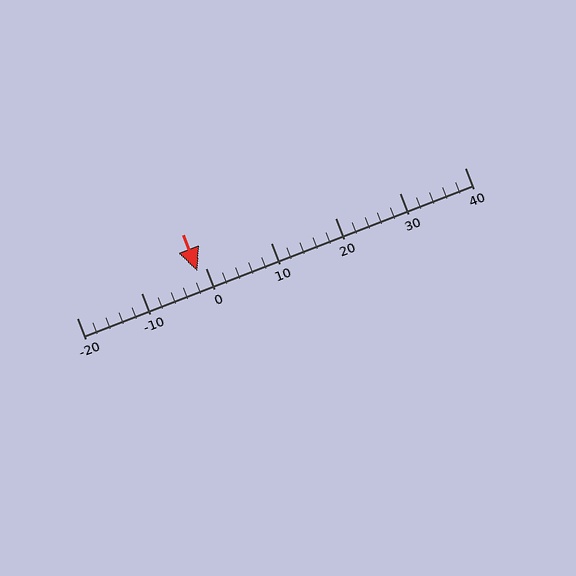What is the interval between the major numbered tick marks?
The major tick marks are spaced 10 units apart.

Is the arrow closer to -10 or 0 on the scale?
The arrow is closer to 0.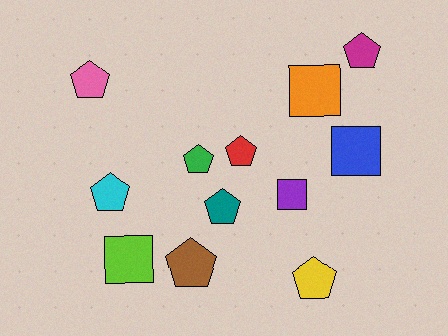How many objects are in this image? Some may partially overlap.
There are 12 objects.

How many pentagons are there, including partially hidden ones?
There are 8 pentagons.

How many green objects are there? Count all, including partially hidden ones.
There is 1 green object.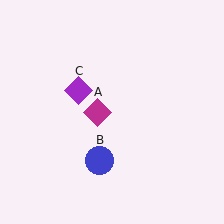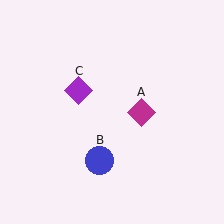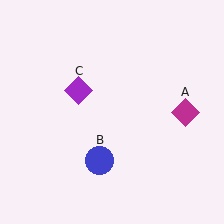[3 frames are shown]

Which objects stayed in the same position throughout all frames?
Blue circle (object B) and purple diamond (object C) remained stationary.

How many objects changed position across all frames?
1 object changed position: magenta diamond (object A).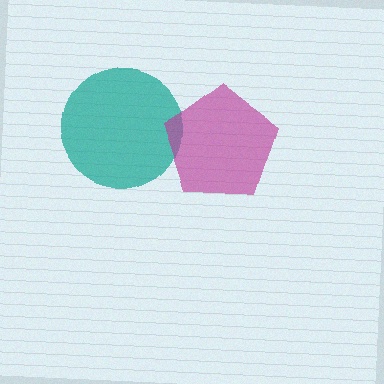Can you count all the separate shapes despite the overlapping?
Yes, there are 2 separate shapes.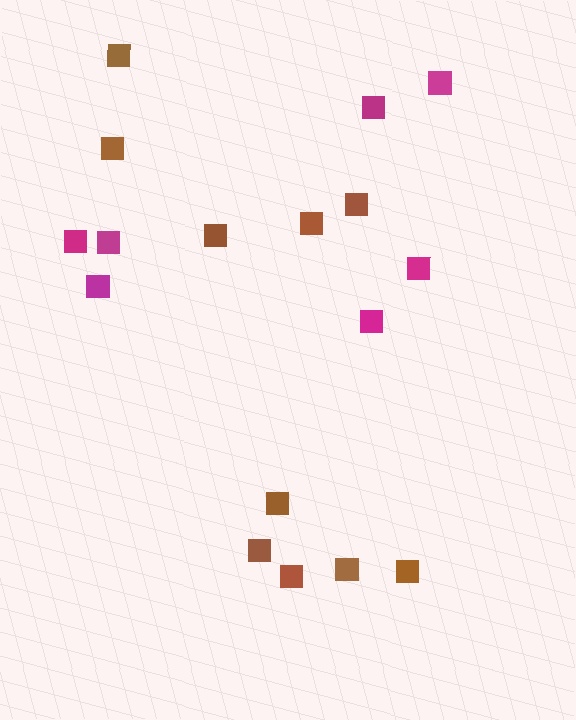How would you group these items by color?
There are 2 groups: one group of magenta squares (7) and one group of brown squares (10).